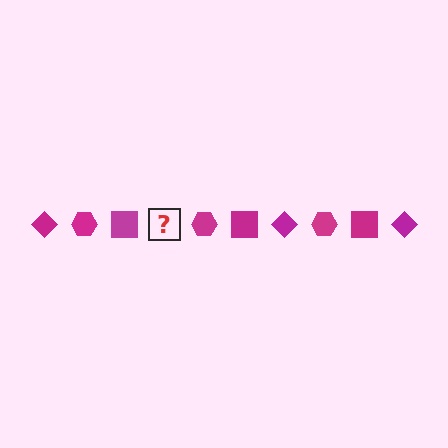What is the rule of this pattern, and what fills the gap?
The rule is that the pattern cycles through diamond, hexagon, square shapes in magenta. The gap should be filled with a magenta diamond.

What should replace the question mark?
The question mark should be replaced with a magenta diamond.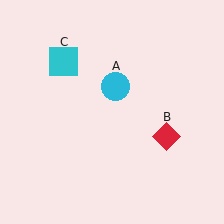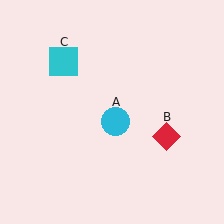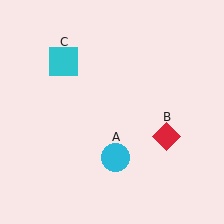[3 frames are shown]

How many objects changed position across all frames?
1 object changed position: cyan circle (object A).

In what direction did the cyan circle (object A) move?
The cyan circle (object A) moved down.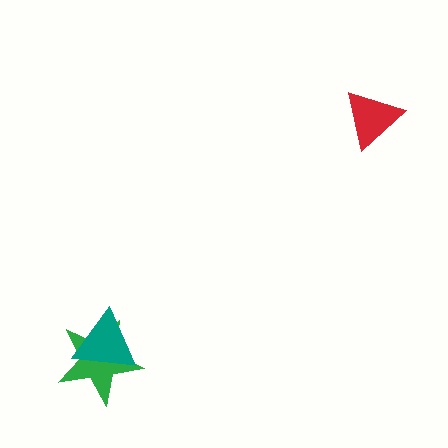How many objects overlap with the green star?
1 object overlaps with the green star.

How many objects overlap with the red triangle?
0 objects overlap with the red triangle.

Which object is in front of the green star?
The teal triangle is in front of the green star.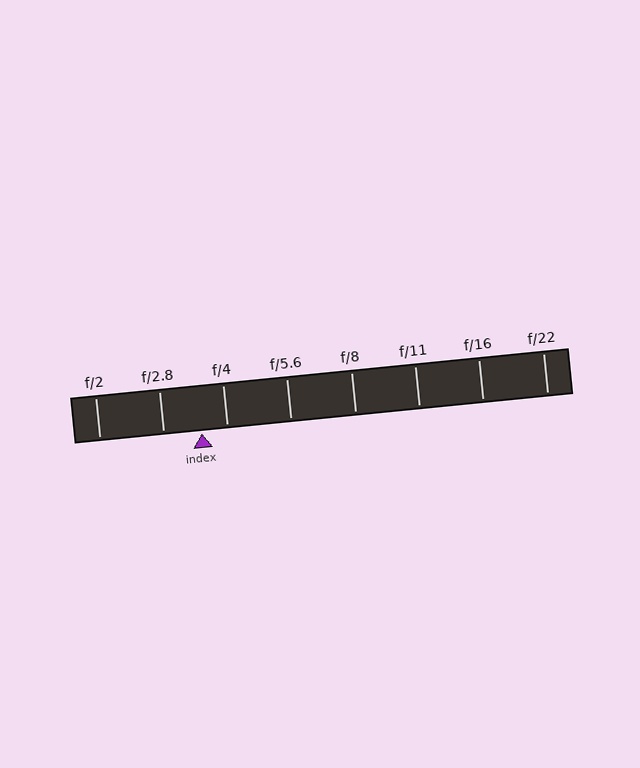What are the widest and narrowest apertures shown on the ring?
The widest aperture shown is f/2 and the narrowest is f/22.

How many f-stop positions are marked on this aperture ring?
There are 8 f-stop positions marked.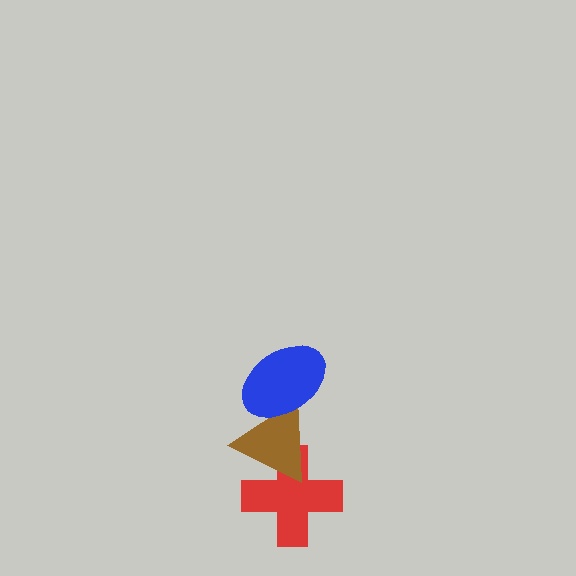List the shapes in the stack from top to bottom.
From top to bottom: the blue ellipse, the brown triangle, the red cross.